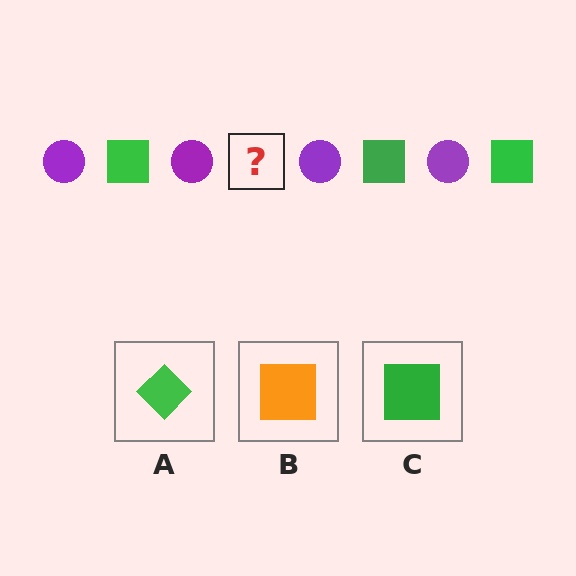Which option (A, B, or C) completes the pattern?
C.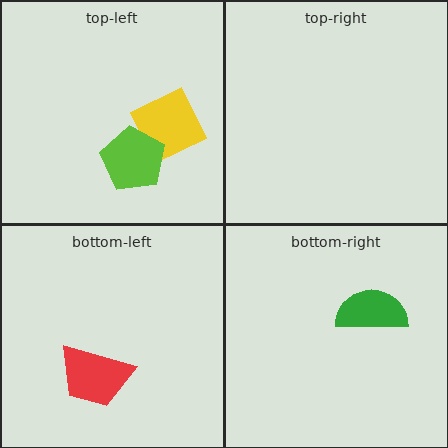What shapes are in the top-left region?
The yellow square, the lime pentagon.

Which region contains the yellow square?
The top-left region.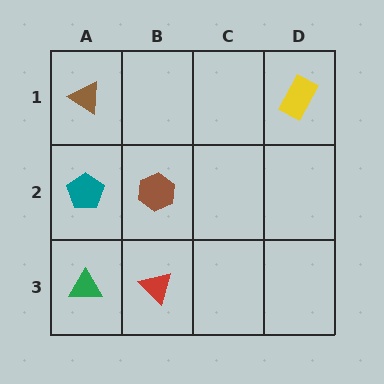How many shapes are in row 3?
2 shapes.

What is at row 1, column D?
A yellow rectangle.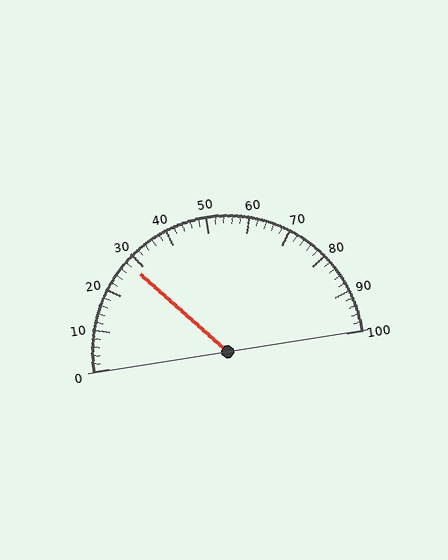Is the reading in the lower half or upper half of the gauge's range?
The reading is in the lower half of the range (0 to 100).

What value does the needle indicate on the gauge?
The needle indicates approximately 28.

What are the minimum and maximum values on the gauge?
The gauge ranges from 0 to 100.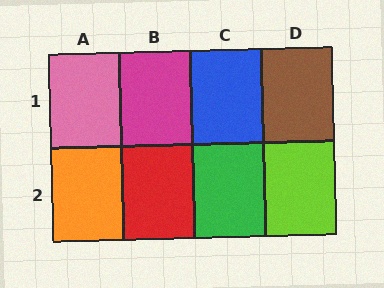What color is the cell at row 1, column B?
Magenta.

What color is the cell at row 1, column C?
Blue.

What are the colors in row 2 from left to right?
Orange, red, green, lime.